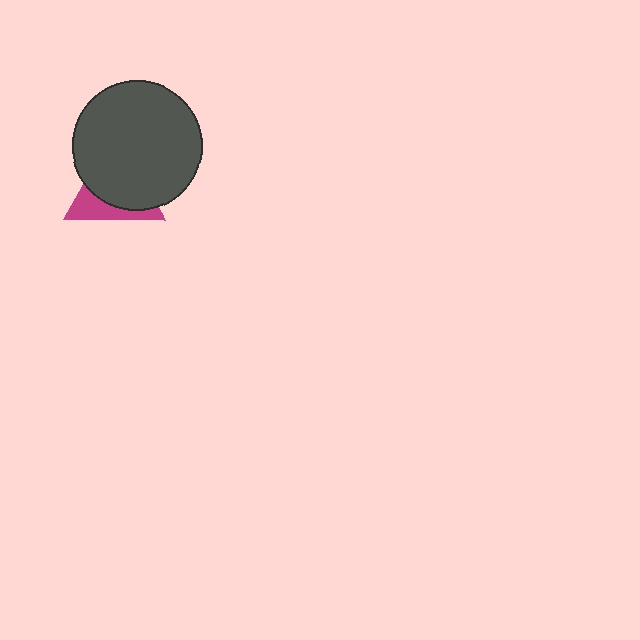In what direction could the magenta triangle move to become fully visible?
The magenta triangle could move toward the lower-left. That would shift it out from behind the dark gray circle entirely.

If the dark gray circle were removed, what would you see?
You would see the complete magenta triangle.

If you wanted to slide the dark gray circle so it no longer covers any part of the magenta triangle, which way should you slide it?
Slide it toward the upper-right — that is the most direct way to separate the two shapes.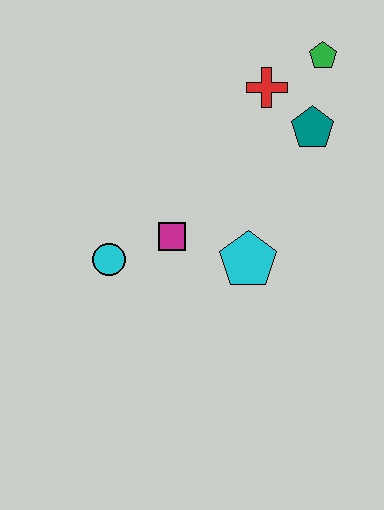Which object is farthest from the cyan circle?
The green pentagon is farthest from the cyan circle.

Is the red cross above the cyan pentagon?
Yes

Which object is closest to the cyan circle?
The magenta square is closest to the cyan circle.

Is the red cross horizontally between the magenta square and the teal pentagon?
Yes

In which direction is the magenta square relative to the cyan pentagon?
The magenta square is to the left of the cyan pentagon.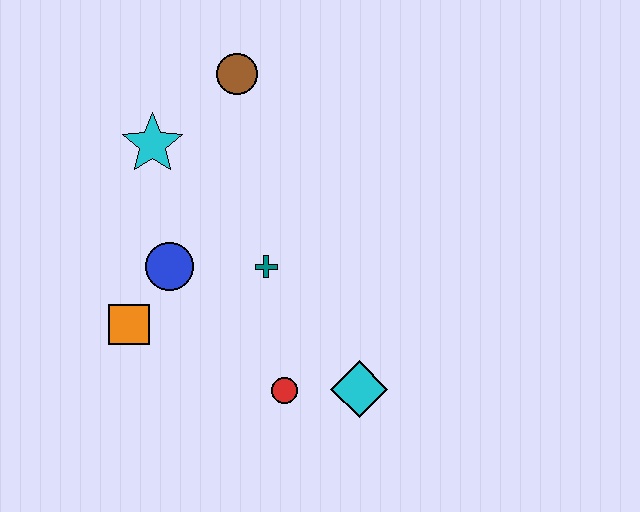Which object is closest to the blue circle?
The orange square is closest to the blue circle.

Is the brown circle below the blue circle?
No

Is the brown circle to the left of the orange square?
No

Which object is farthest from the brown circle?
The cyan diamond is farthest from the brown circle.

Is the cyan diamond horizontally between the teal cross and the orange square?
No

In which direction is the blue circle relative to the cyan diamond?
The blue circle is to the left of the cyan diamond.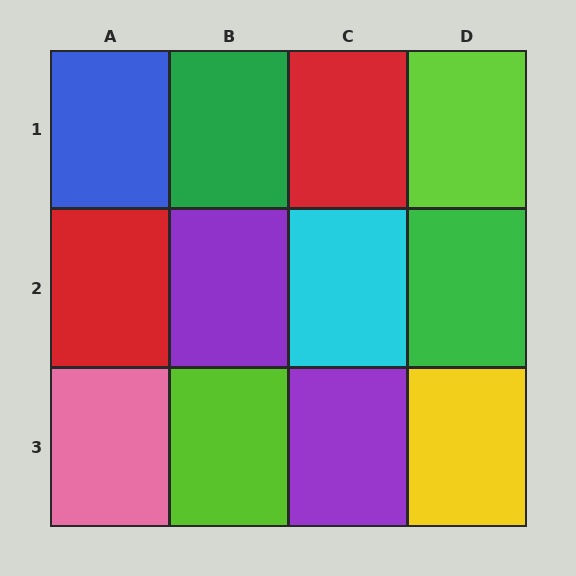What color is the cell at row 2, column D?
Green.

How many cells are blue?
1 cell is blue.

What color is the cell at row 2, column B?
Purple.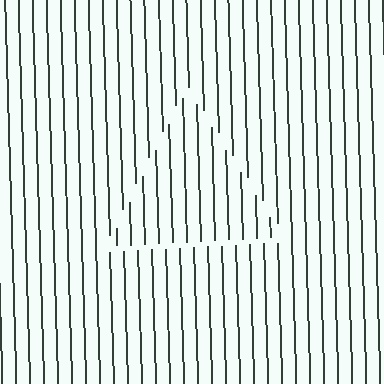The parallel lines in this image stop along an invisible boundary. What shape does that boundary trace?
An illusory triangle. The interior of the shape contains the same grating, shifted by half a period — the contour is defined by the phase discontinuity where line-ends from the inner and outer gratings abut.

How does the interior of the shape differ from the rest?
The interior of the shape contains the same grating, shifted by half a period — the contour is defined by the phase discontinuity where line-ends from the inner and outer gratings abut.